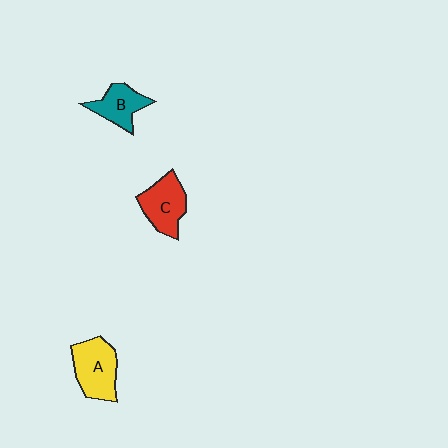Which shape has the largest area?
Shape A (yellow).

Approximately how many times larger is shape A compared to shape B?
Approximately 1.4 times.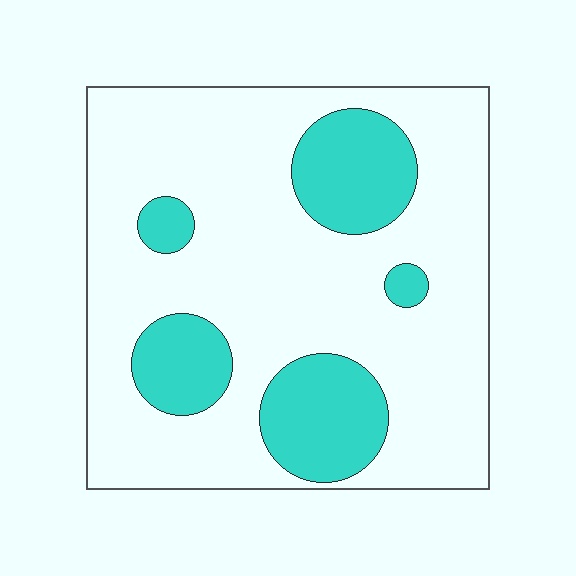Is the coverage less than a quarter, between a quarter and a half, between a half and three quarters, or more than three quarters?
Less than a quarter.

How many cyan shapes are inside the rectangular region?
5.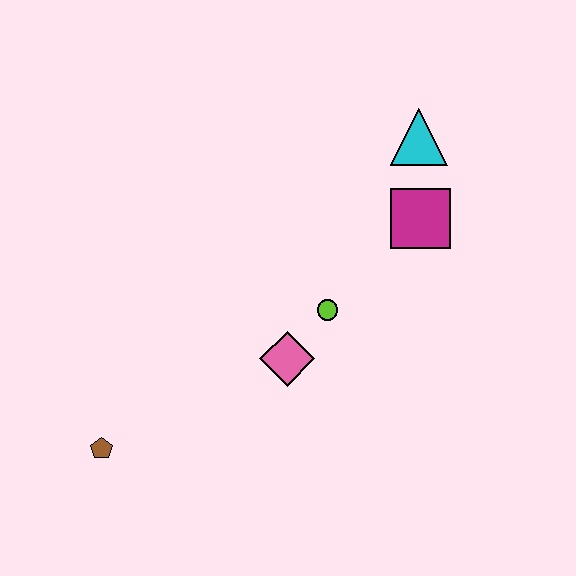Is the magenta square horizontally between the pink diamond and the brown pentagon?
No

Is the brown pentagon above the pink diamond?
No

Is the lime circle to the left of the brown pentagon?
No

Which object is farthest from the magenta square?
The brown pentagon is farthest from the magenta square.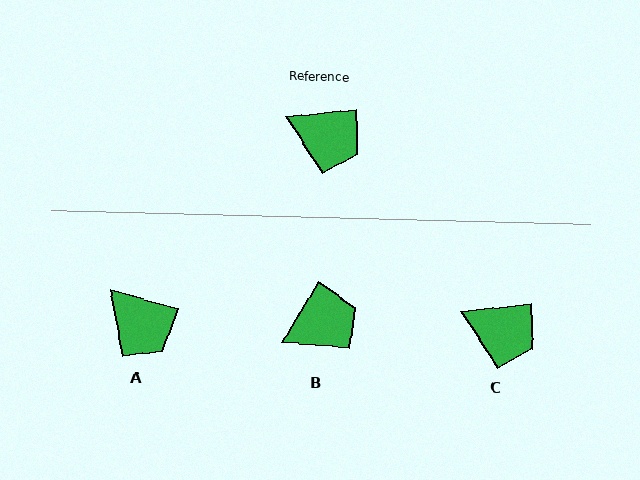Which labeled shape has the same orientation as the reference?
C.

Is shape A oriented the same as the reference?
No, it is off by about 21 degrees.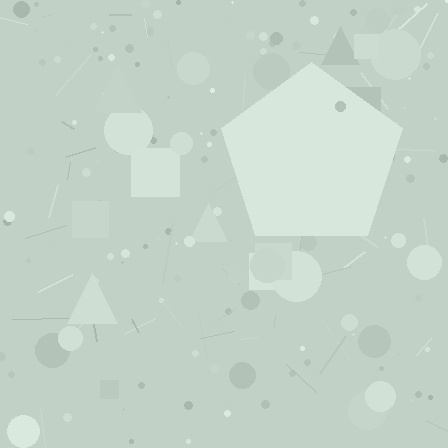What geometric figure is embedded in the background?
A pentagon is embedded in the background.